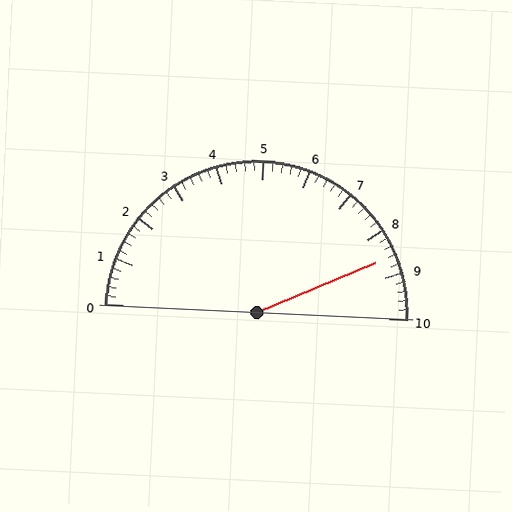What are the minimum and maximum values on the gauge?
The gauge ranges from 0 to 10.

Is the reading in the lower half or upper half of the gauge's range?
The reading is in the upper half of the range (0 to 10).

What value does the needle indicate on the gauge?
The needle indicates approximately 8.6.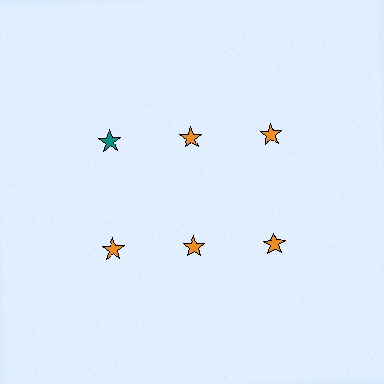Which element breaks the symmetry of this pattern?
The teal star in the top row, leftmost column breaks the symmetry. All other shapes are orange stars.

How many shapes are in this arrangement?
There are 6 shapes arranged in a grid pattern.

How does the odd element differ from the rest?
It has a different color: teal instead of orange.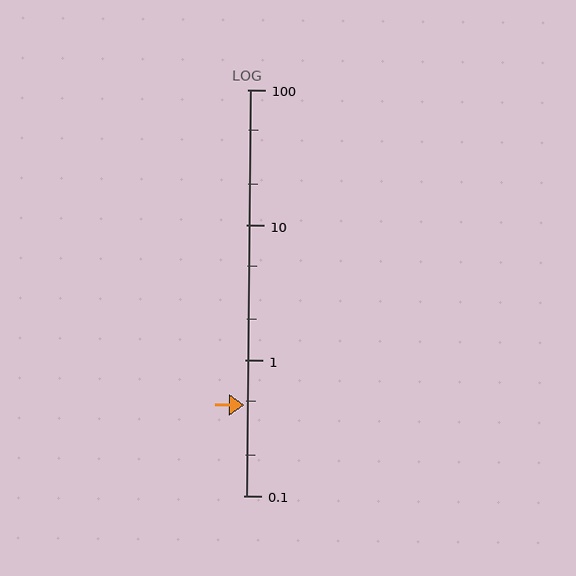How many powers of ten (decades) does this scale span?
The scale spans 3 decades, from 0.1 to 100.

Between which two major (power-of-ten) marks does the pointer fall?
The pointer is between 0.1 and 1.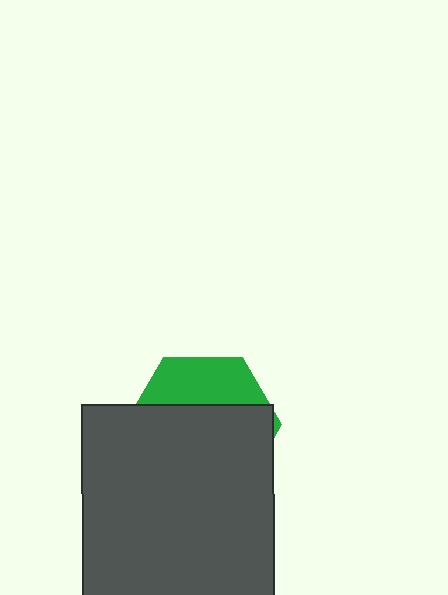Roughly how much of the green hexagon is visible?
A small part of it is visible (roughly 31%).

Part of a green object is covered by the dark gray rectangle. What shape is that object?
It is a hexagon.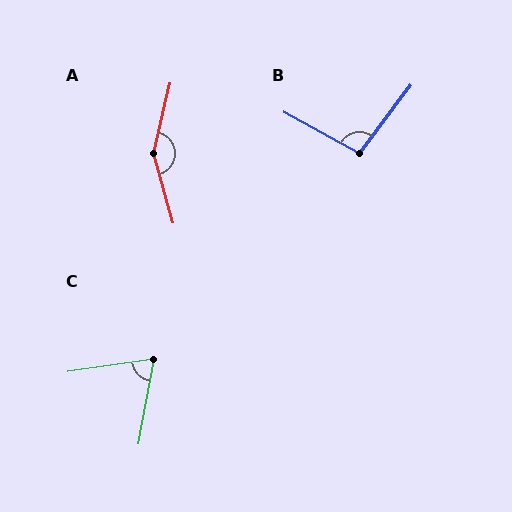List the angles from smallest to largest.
C (71°), B (98°), A (151°).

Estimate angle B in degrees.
Approximately 98 degrees.